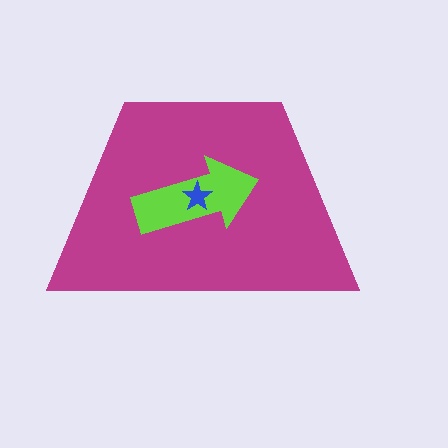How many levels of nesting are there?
3.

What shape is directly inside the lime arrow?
The blue star.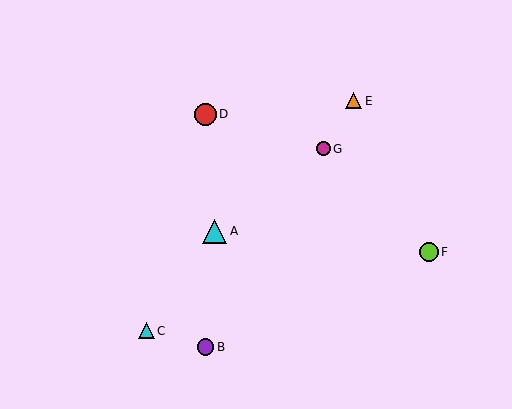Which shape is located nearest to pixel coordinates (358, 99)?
The orange triangle (labeled E) at (353, 101) is nearest to that location.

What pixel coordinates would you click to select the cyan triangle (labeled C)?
Click at (146, 331) to select the cyan triangle C.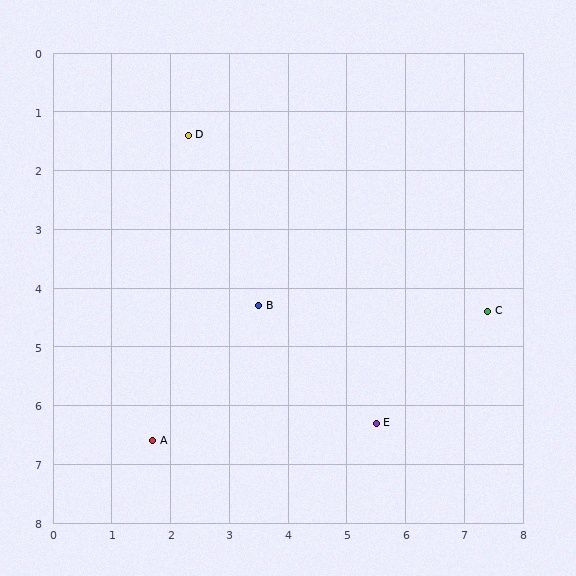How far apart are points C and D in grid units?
Points C and D are about 5.9 grid units apart.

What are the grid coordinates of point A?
Point A is at approximately (1.7, 6.6).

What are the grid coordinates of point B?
Point B is at approximately (3.5, 4.3).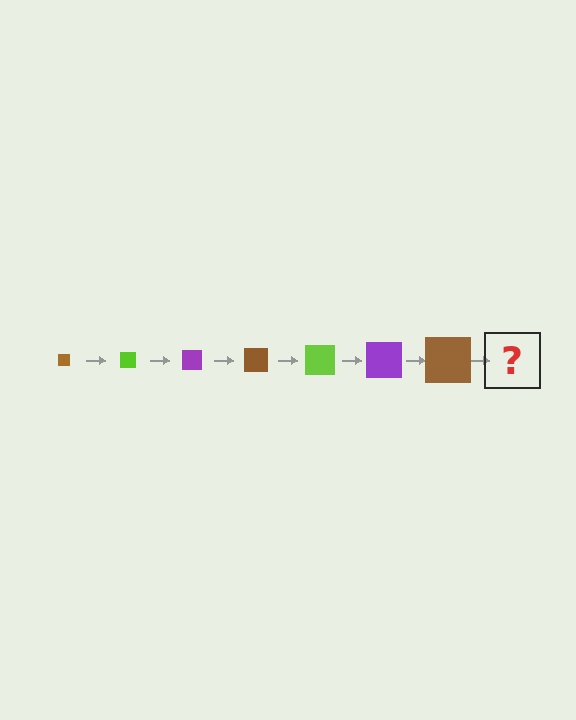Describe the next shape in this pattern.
It should be a lime square, larger than the previous one.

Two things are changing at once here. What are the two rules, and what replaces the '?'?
The two rules are that the square grows larger each step and the color cycles through brown, lime, and purple. The '?' should be a lime square, larger than the previous one.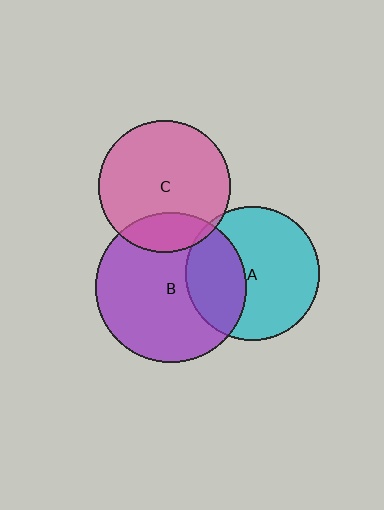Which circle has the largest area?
Circle B (purple).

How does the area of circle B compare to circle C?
Approximately 1.3 times.